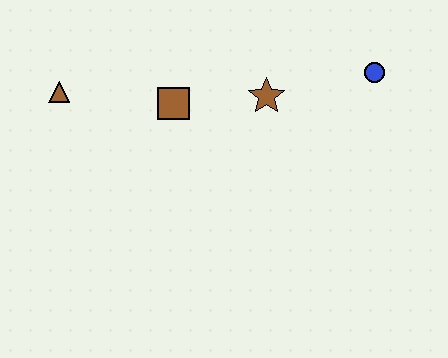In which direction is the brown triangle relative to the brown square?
The brown triangle is to the left of the brown square.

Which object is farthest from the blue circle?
The brown triangle is farthest from the blue circle.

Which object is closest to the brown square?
The brown star is closest to the brown square.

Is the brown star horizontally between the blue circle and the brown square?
Yes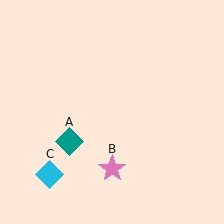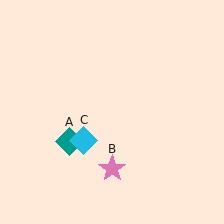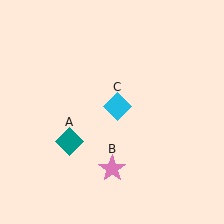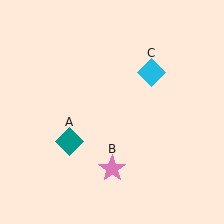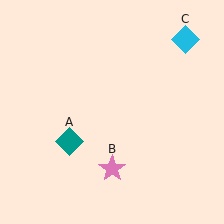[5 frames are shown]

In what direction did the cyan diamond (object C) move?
The cyan diamond (object C) moved up and to the right.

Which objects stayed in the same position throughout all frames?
Teal diamond (object A) and pink star (object B) remained stationary.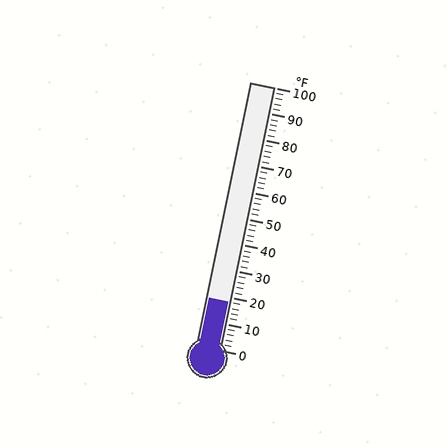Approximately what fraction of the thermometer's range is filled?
The thermometer is filled to approximately 20% of its range.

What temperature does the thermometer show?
The thermometer shows approximately 18°F.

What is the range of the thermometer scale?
The thermometer scale ranges from 0°F to 100°F.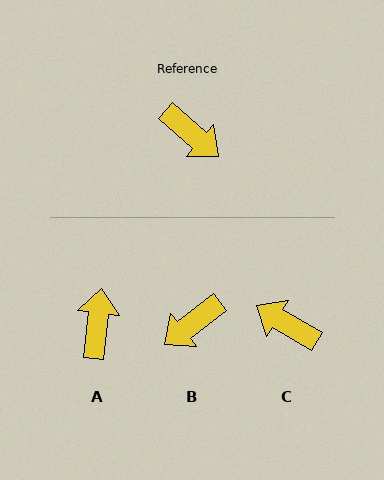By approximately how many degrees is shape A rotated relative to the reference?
Approximately 125 degrees counter-clockwise.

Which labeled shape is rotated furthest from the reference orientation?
C, about 169 degrees away.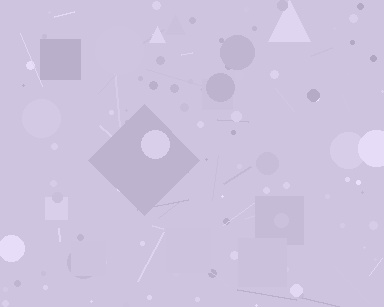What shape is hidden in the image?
A diamond is hidden in the image.